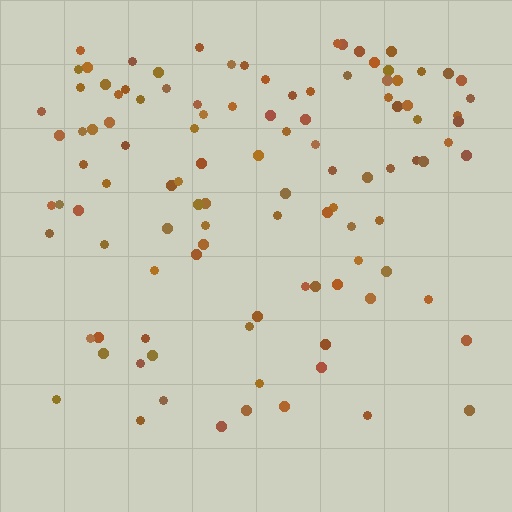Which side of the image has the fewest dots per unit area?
The bottom.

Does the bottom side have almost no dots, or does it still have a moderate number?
Still a moderate number, just noticeably fewer than the top.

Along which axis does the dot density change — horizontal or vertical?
Vertical.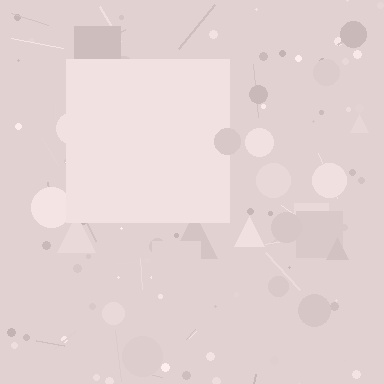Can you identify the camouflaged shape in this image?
The camouflaged shape is a square.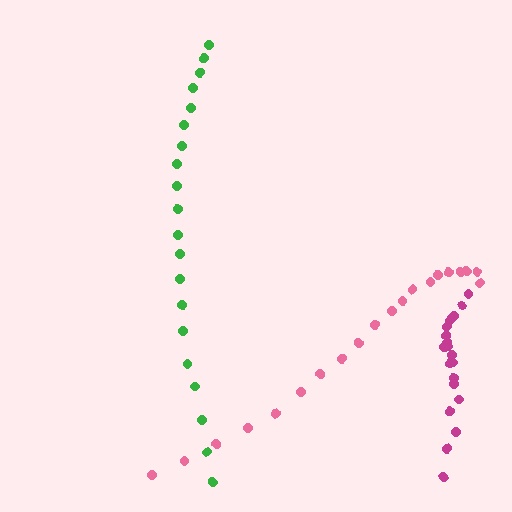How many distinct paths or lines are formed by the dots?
There are 3 distinct paths.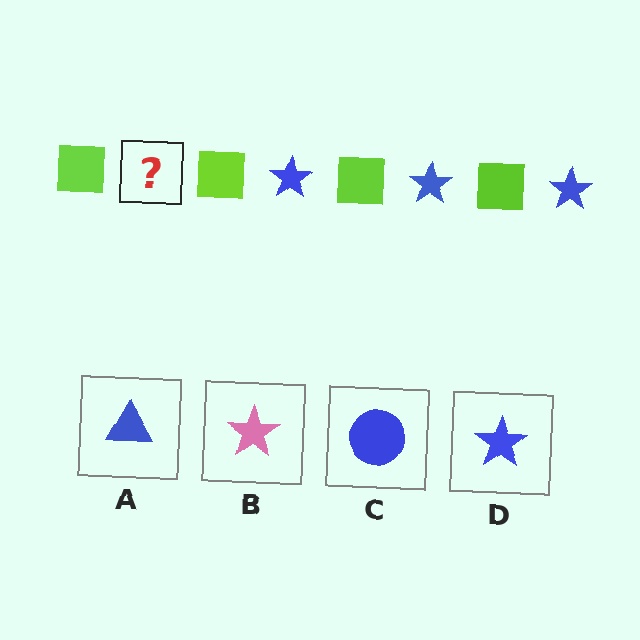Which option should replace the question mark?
Option D.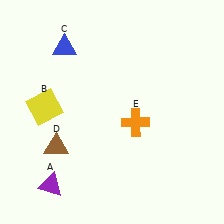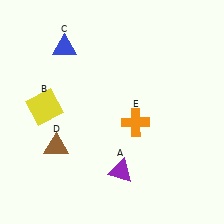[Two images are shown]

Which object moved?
The purple triangle (A) moved right.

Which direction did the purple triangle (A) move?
The purple triangle (A) moved right.